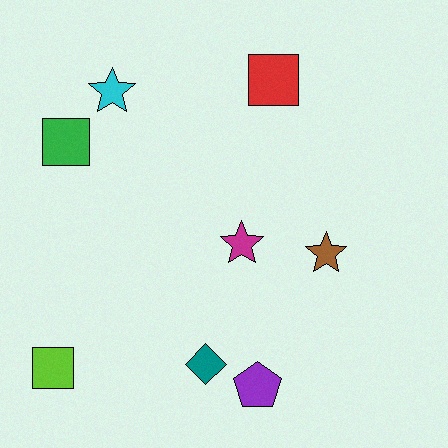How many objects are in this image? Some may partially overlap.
There are 8 objects.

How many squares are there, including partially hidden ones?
There are 3 squares.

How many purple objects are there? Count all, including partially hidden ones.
There is 1 purple object.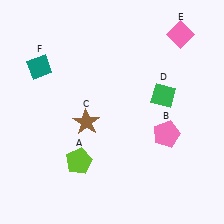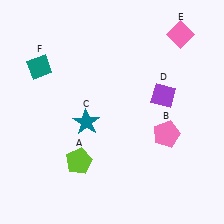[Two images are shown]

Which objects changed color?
C changed from brown to teal. D changed from green to purple.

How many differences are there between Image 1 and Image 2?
There are 2 differences between the two images.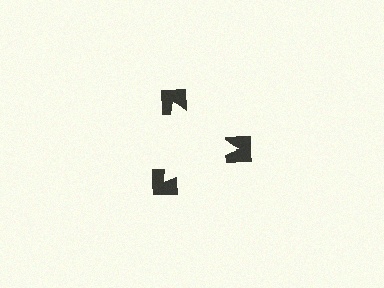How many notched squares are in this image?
There are 3 — one at each vertex of the illusory triangle.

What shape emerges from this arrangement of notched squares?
An illusory triangle — its edges are inferred from the aligned wedge cuts in the notched squares, not physically drawn.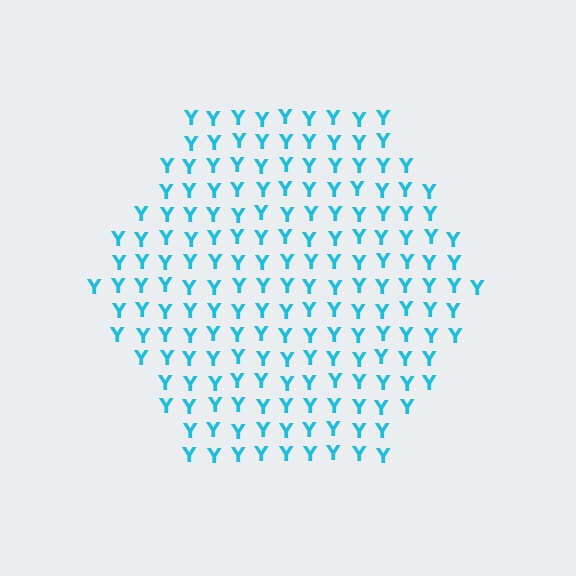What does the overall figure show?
The overall figure shows a hexagon.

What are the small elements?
The small elements are letter Y's.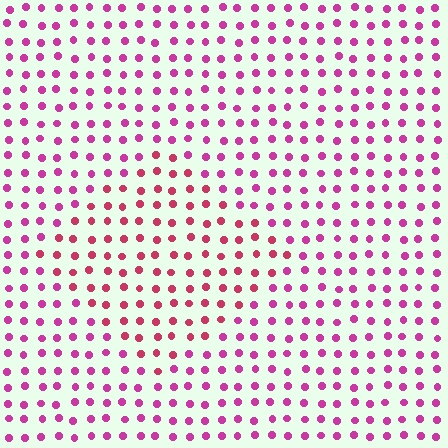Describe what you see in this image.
The image is filled with small magenta elements in a uniform arrangement. A diamond-shaped region is visible where the elements are tinted to a slightly different hue, forming a subtle color boundary.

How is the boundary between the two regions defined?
The boundary is defined purely by a slight shift in hue (about 26 degrees). Spacing, size, and orientation are identical on both sides.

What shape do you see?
I see a diamond.